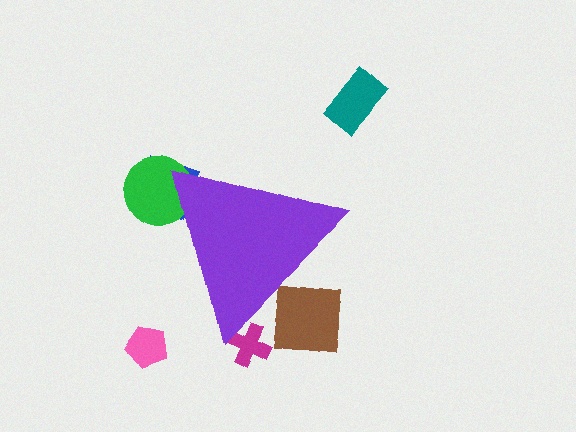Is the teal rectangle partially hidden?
No, the teal rectangle is fully visible.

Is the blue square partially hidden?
Yes, the blue square is partially hidden behind the purple triangle.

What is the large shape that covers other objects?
A purple triangle.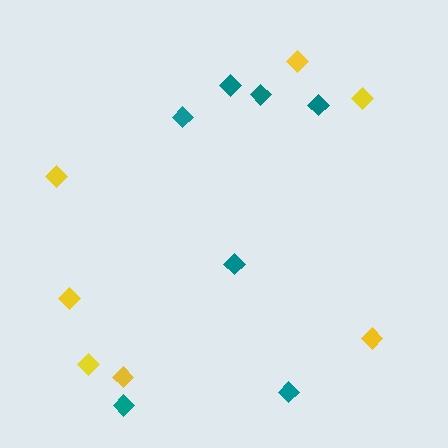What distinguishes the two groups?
There are 2 groups: one group of yellow diamonds (7) and one group of teal diamonds (7).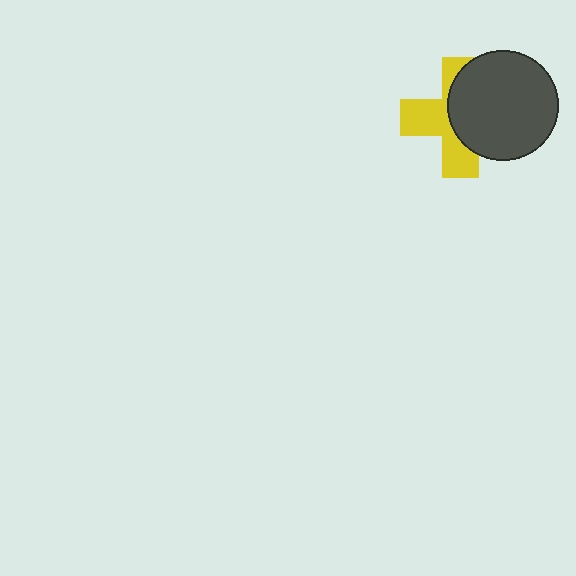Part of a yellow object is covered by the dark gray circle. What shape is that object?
It is a cross.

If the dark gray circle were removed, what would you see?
You would see the complete yellow cross.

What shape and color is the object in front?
The object in front is a dark gray circle.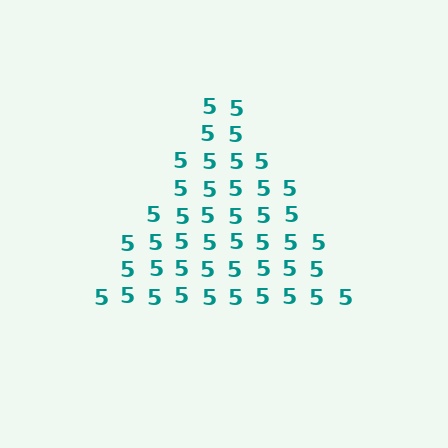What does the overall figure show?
The overall figure shows a triangle.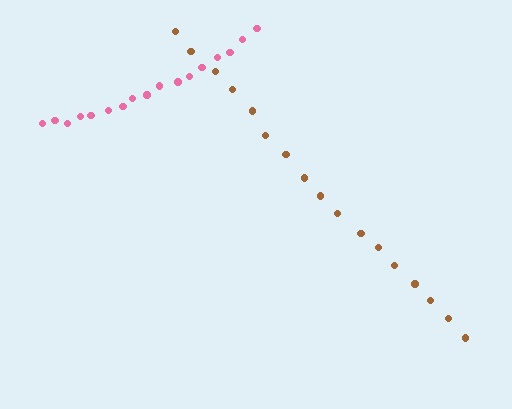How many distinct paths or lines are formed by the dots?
There are 2 distinct paths.